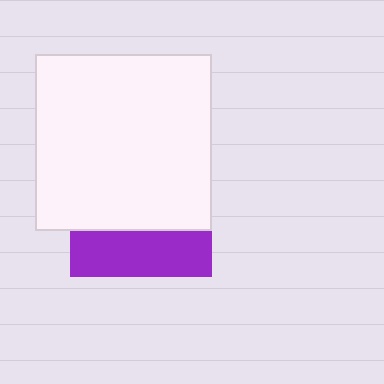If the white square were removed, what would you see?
You would see the complete purple square.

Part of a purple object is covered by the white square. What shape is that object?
It is a square.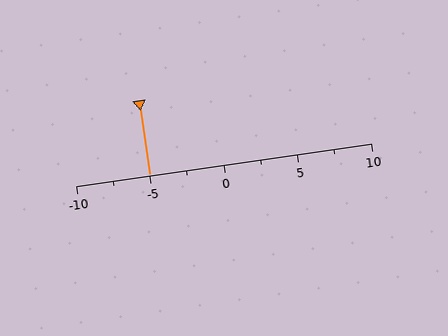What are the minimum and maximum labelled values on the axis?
The axis runs from -10 to 10.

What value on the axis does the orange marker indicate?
The marker indicates approximately -5.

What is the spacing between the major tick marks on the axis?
The major ticks are spaced 5 apart.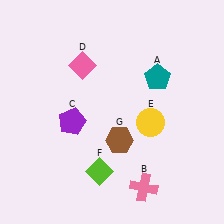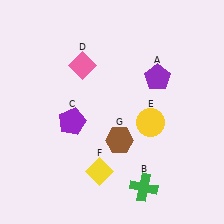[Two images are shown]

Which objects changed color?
A changed from teal to purple. B changed from pink to green. F changed from lime to yellow.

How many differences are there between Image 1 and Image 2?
There are 3 differences between the two images.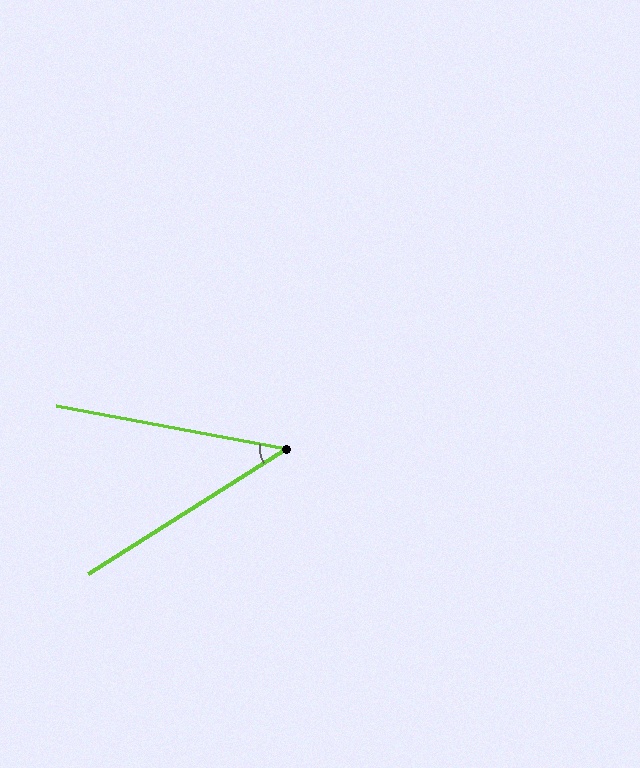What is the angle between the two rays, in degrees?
Approximately 43 degrees.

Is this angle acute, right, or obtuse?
It is acute.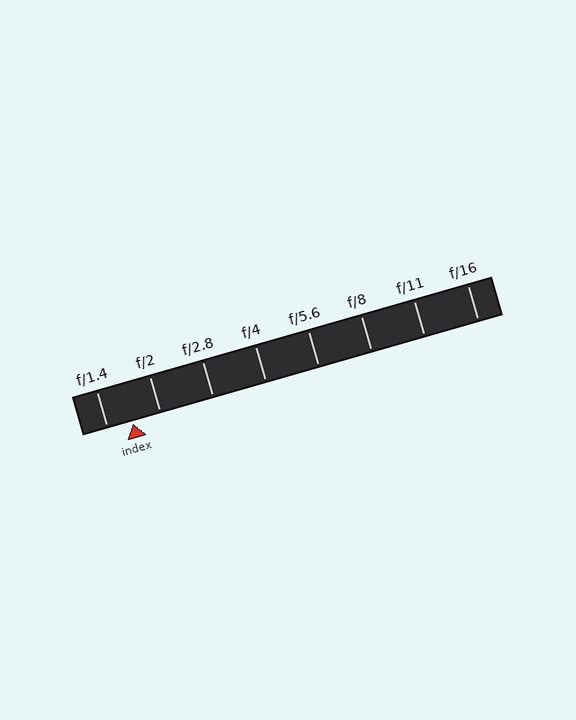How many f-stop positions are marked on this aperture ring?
There are 8 f-stop positions marked.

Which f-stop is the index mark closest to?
The index mark is closest to f/1.4.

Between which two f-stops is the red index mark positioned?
The index mark is between f/1.4 and f/2.